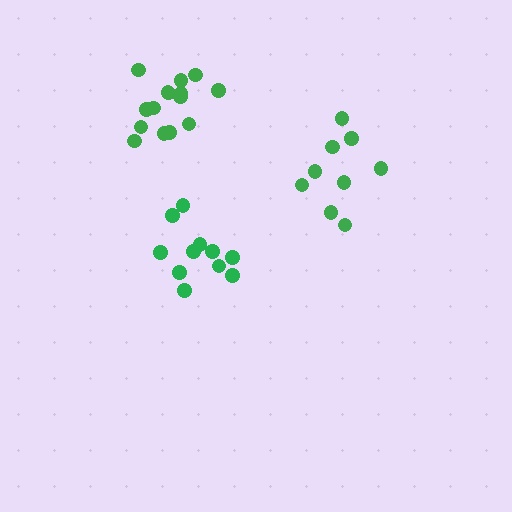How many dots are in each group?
Group 1: 9 dots, Group 2: 15 dots, Group 3: 11 dots (35 total).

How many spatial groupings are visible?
There are 3 spatial groupings.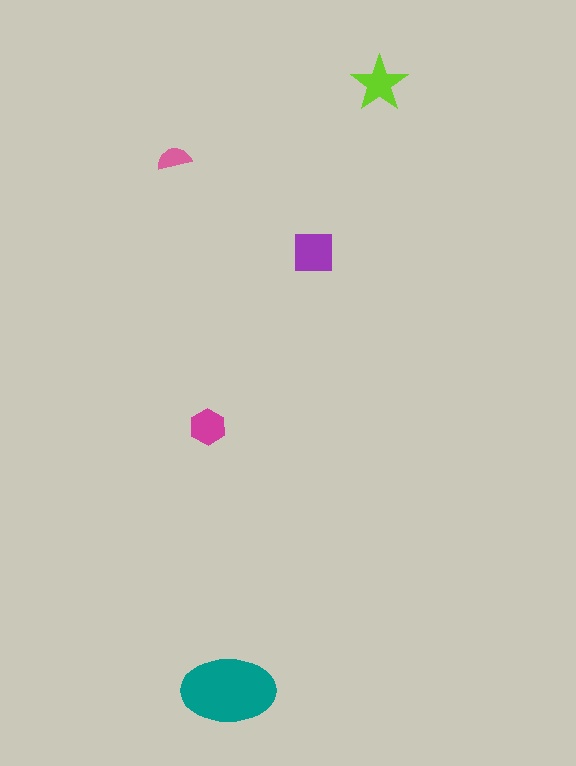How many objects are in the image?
There are 5 objects in the image.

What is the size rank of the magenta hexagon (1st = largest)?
4th.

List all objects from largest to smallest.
The teal ellipse, the purple square, the lime star, the magenta hexagon, the pink semicircle.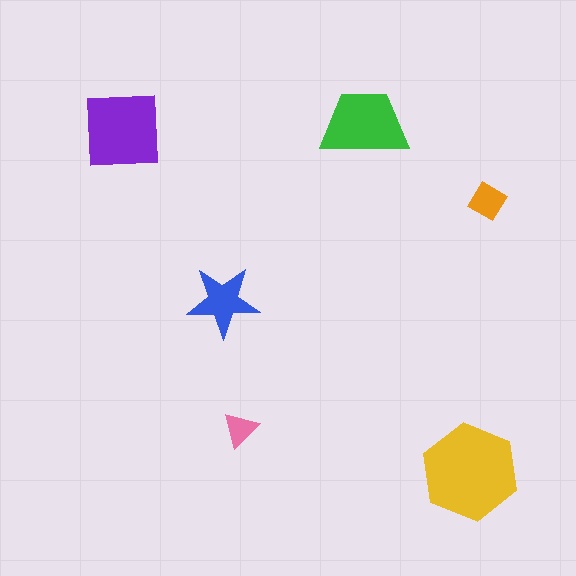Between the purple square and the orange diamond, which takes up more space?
The purple square.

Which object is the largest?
The yellow hexagon.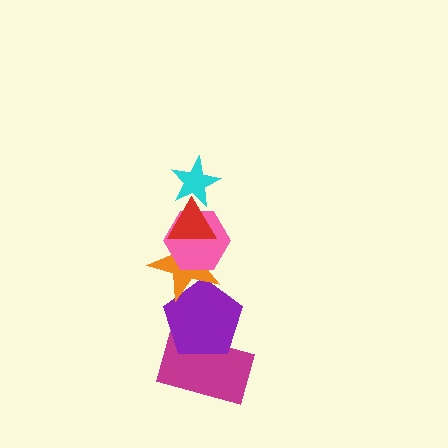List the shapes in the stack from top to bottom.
From top to bottom: the cyan star, the red triangle, the pink hexagon, the orange star, the purple pentagon, the magenta rectangle.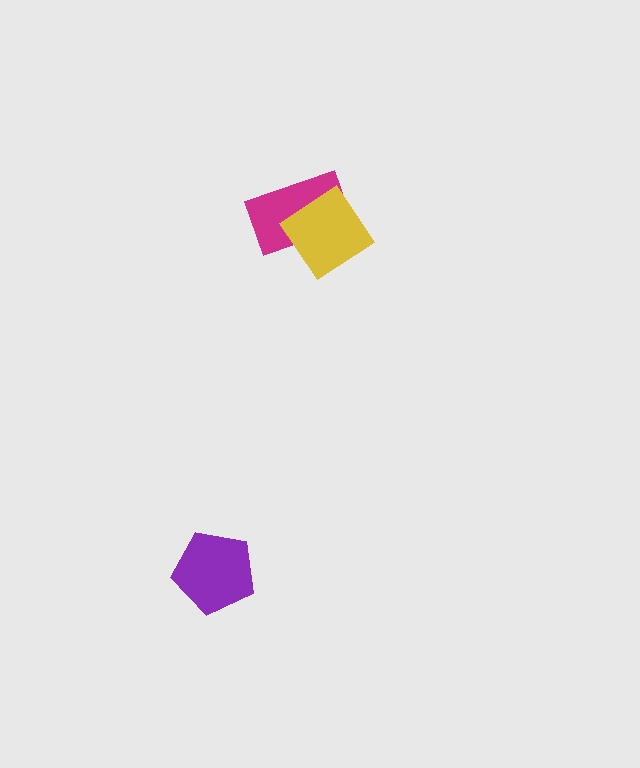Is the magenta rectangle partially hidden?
Yes, it is partially covered by another shape.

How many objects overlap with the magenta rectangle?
1 object overlaps with the magenta rectangle.